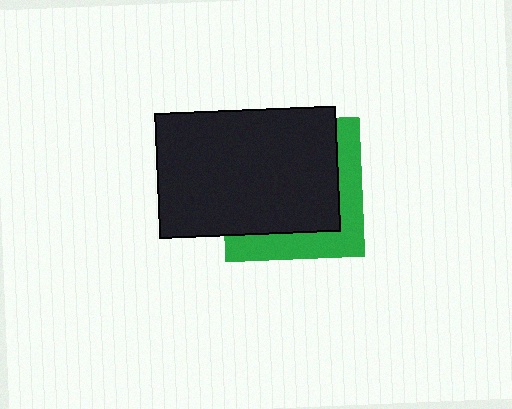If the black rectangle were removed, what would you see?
You would see the complete green square.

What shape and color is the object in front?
The object in front is a black rectangle.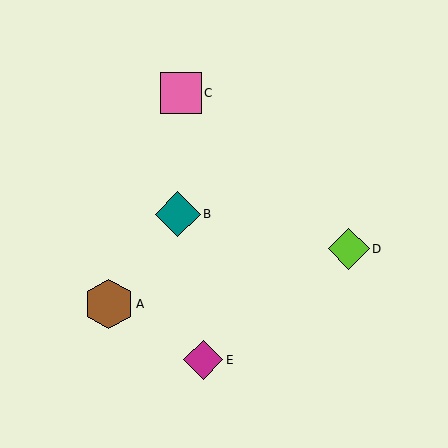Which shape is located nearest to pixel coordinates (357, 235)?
The lime diamond (labeled D) at (349, 249) is nearest to that location.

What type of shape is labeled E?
Shape E is a magenta diamond.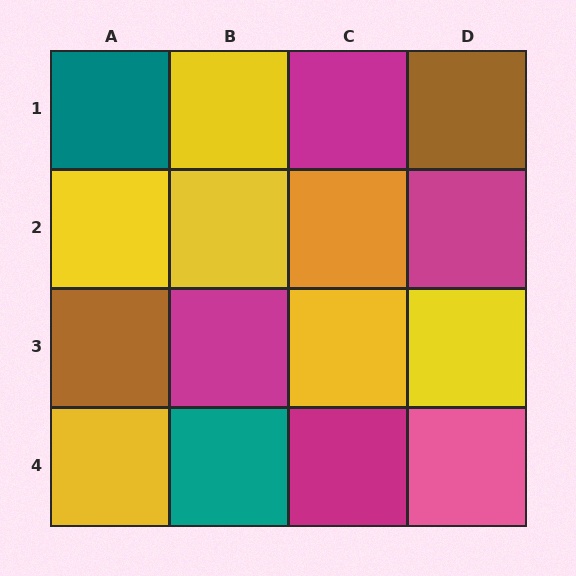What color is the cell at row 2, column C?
Orange.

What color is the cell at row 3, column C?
Yellow.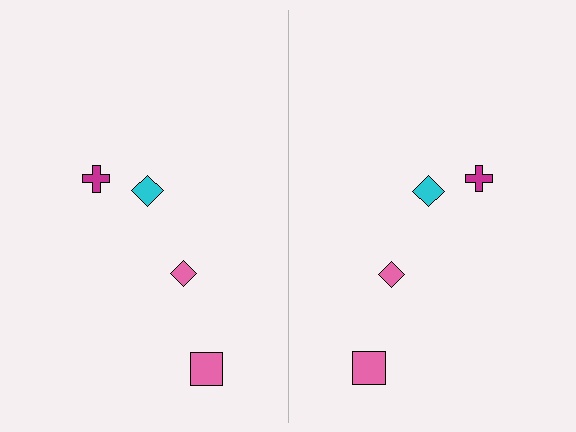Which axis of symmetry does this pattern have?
The pattern has a vertical axis of symmetry running through the center of the image.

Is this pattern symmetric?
Yes, this pattern has bilateral (reflection) symmetry.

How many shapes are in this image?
There are 8 shapes in this image.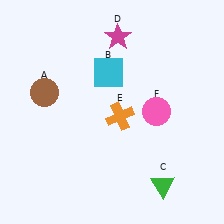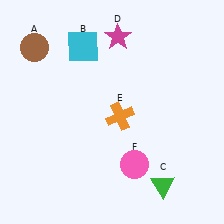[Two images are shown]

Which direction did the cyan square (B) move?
The cyan square (B) moved up.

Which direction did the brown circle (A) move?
The brown circle (A) moved up.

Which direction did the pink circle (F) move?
The pink circle (F) moved down.